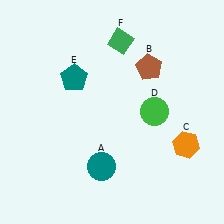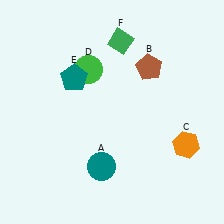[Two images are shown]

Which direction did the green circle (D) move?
The green circle (D) moved left.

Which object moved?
The green circle (D) moved left.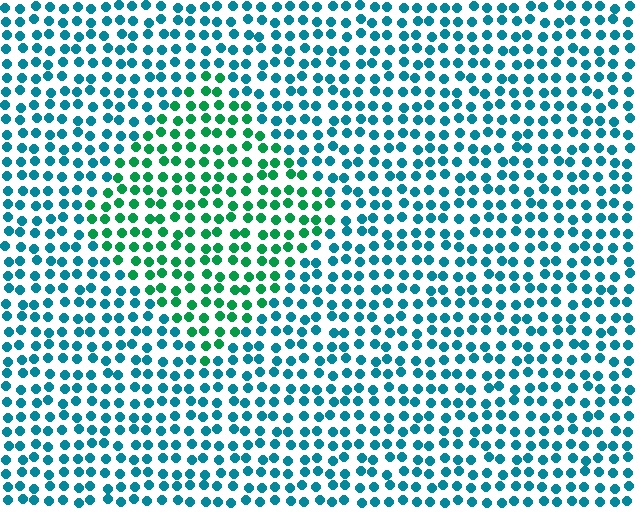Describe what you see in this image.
The image is filled with small teal elements in a uniform arrangement. A diamond-shaped region is visible where the elements are tinted to a slightly different hue, forming a subtle color boundary.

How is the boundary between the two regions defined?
The boundary is defined purely by a slight shift in hue (about 42 degrees). Spacing, size, and orientation are identical on both sides.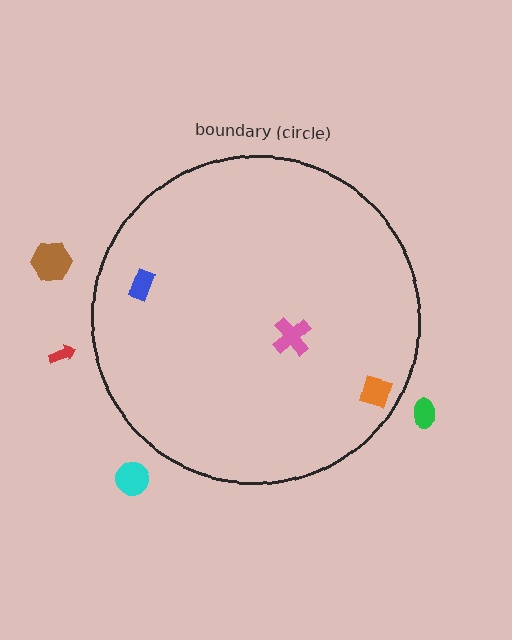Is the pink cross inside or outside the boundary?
Inside.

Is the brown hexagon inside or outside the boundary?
Outside.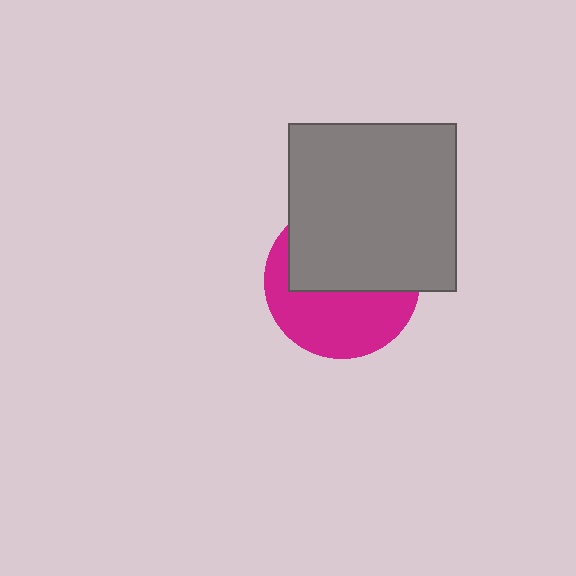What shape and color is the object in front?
The object in front is a gray square.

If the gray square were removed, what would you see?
You would see the complete magenta circle.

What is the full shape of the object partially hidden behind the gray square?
The partially hidden object is a magenta circle.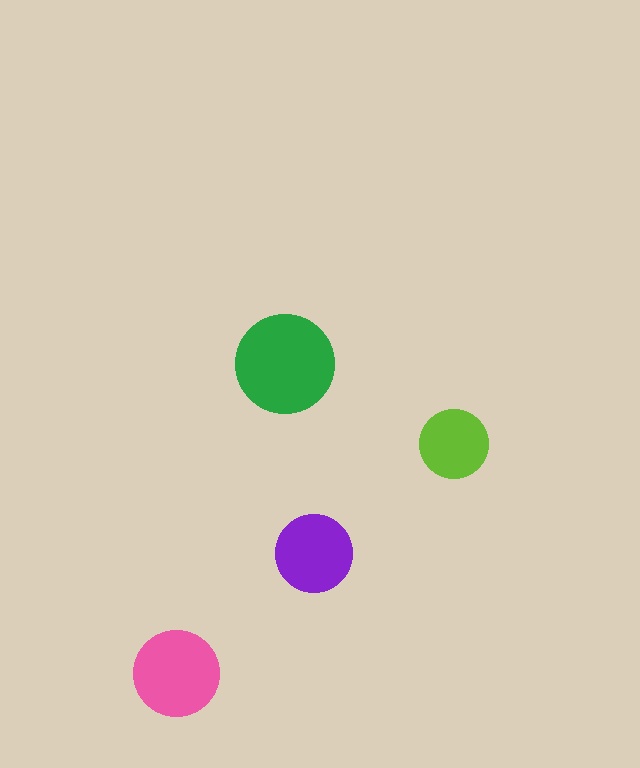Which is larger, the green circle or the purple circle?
The green one.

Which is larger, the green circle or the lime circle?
The green one.